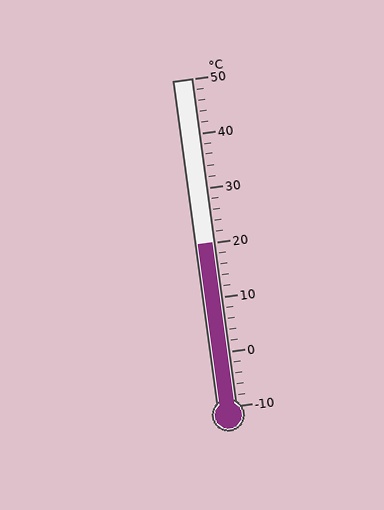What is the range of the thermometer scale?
The thermometer scale ranges from -10°C to 50°C.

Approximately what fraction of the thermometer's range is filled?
The thermometer is filled to approximately 50% of its range.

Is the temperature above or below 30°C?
The temperature is below 30°C.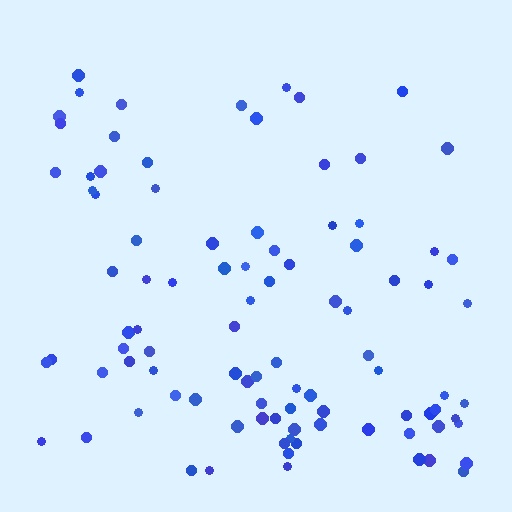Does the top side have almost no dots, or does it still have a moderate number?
Still a moderate number, just noticeably fewer than the bottom.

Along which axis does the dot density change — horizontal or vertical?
Vertical.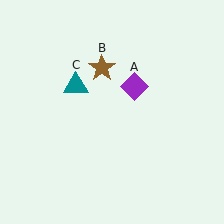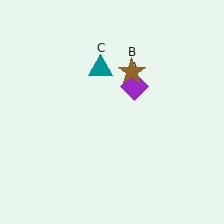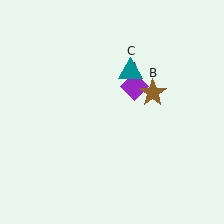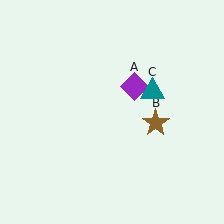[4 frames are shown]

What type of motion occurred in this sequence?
The brown star (object B), teal triangle (object C) rotated clockwise around the center of the scene.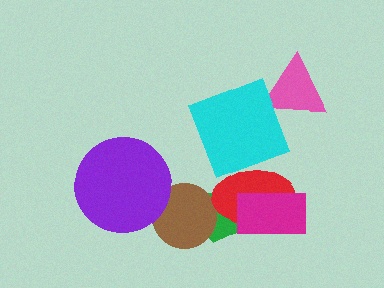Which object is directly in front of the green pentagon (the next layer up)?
The brown circle is directly in front of the green pentagon.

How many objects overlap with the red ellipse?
3 objects overlap with the red ellipse.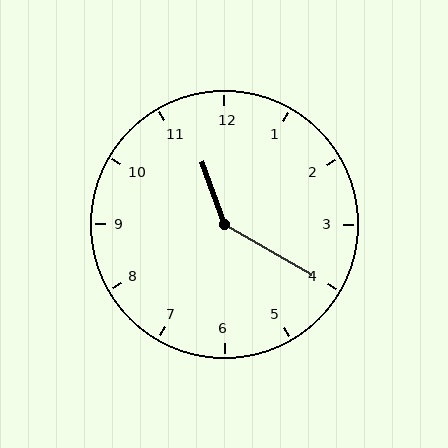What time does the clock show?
11:20.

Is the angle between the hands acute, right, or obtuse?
It is obtuse.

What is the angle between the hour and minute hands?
Approximately 140 degrees.